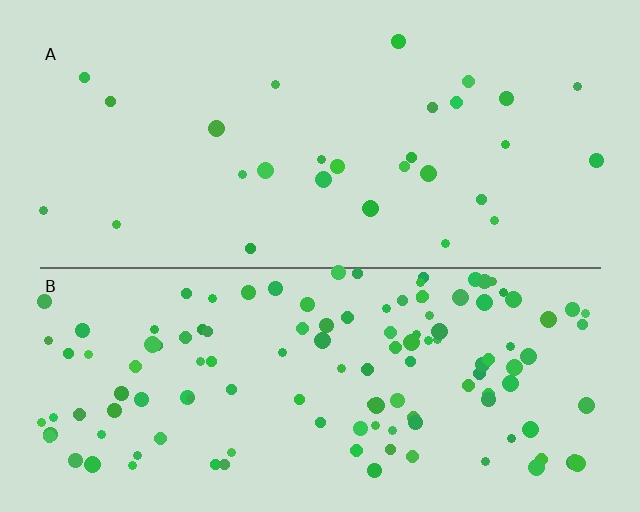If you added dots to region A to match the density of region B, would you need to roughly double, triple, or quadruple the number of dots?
Approximately quadruple.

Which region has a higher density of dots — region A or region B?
B (the bottom).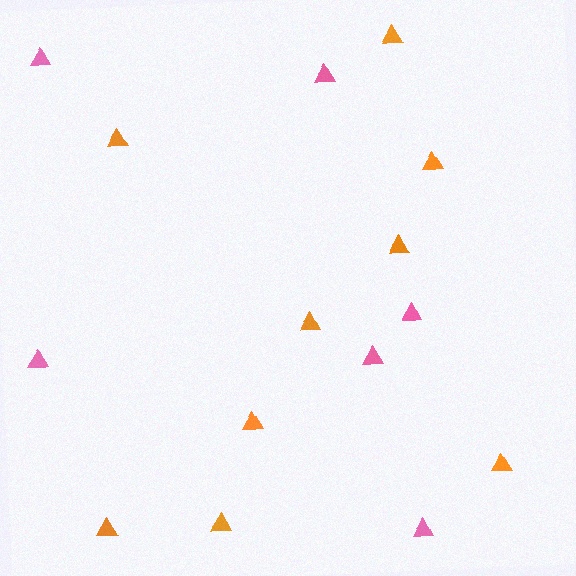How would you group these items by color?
There are 2 groups: one group of orange triangles (9) and one group of pink triangles (6).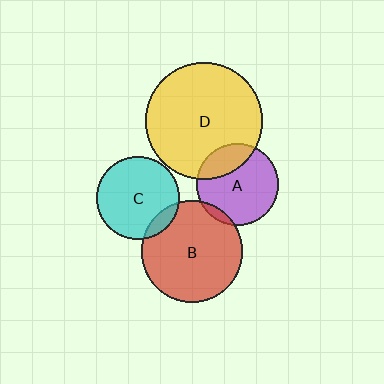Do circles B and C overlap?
Yes.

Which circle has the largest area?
Circle D (yellow).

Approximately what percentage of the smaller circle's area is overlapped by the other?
Approximately 10%.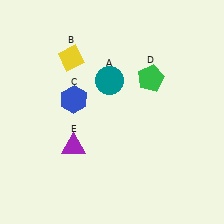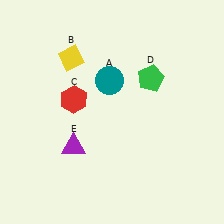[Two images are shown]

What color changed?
The hexagon (C) changed from blue in Image 1 to red in Image 2.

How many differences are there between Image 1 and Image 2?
There is 1 difference between the two images.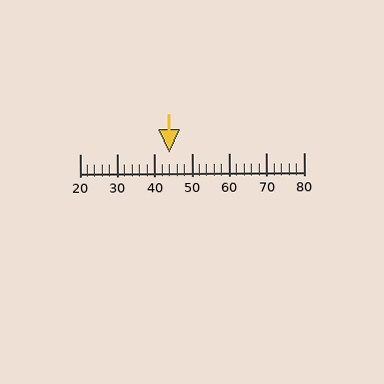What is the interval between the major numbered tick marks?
The major tick marks are spaced 10 units apart.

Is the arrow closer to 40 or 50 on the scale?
The arrow is closer to 40.